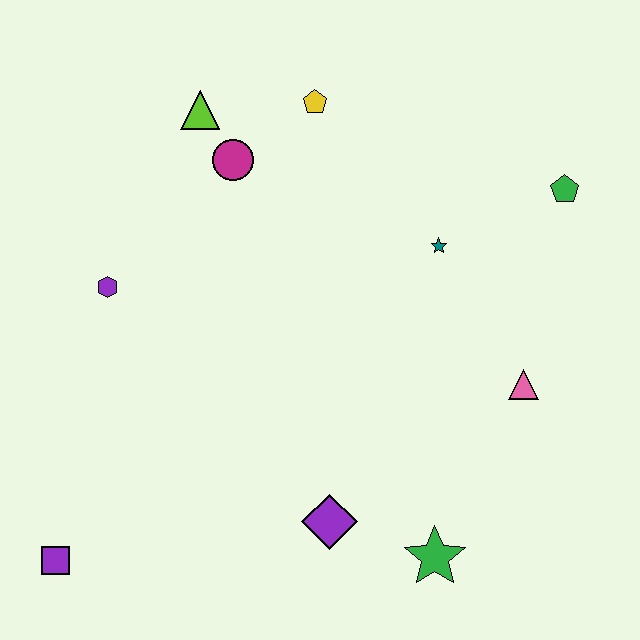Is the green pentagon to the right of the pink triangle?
Yes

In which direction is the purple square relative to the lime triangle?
The purple square is below the lime triangle.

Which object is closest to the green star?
The purple diamond is closest to the green star.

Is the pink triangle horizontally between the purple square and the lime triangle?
No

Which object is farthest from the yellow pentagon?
The purple square is farthest from the yellow pentagon.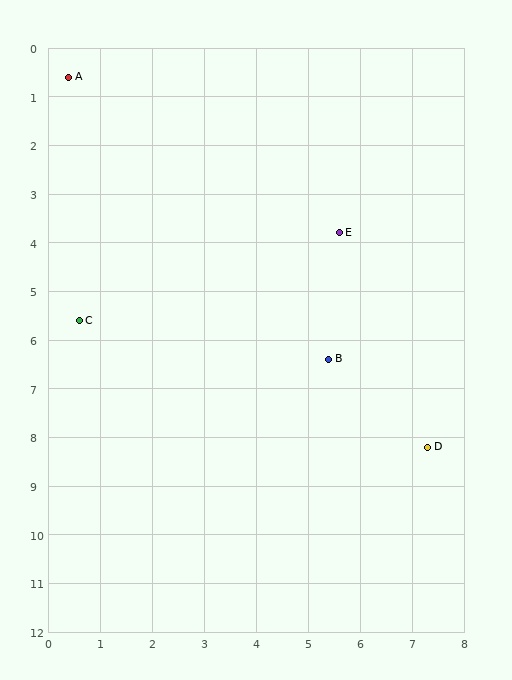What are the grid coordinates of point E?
Point E is at approximately (5.6, 3.8).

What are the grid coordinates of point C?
Point C is at approximately (0.6, 5.6).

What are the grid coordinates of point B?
Point B is at approximately (5.4, 6.4).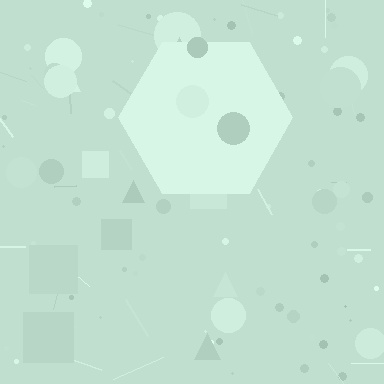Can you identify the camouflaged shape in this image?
The camouflaged shape is a hexagon.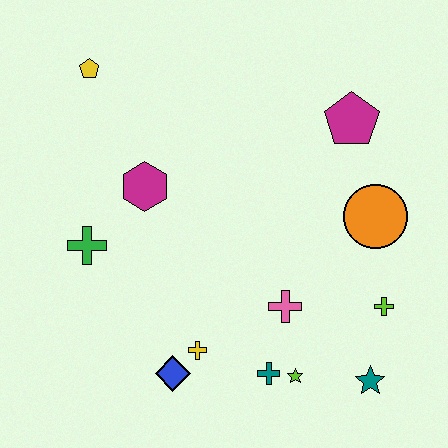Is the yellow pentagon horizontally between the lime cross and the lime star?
No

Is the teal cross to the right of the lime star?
No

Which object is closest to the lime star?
The teal cross is closest to the lime star.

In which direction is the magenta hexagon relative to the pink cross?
The magenta hexagon is to the left of the pink cross.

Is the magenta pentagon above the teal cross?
Yes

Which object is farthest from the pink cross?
The yellow pentagon is farthest from the pink cross.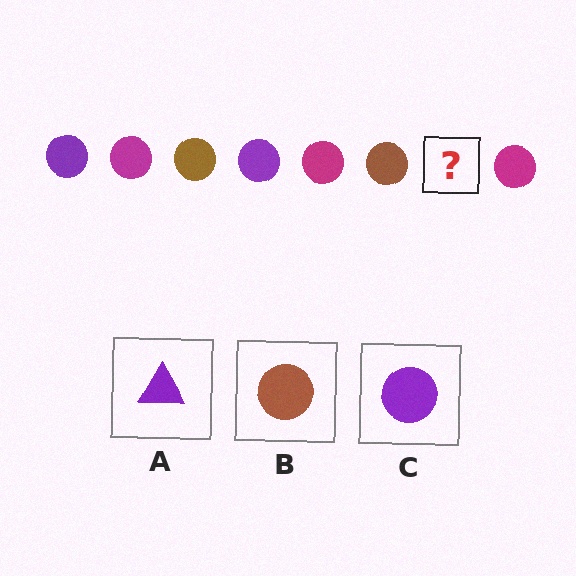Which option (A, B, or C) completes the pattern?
C.